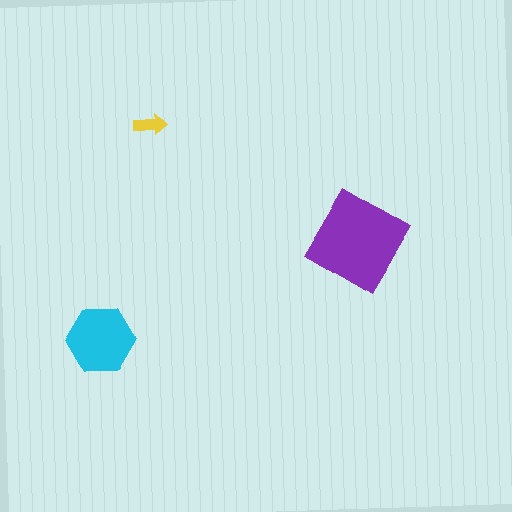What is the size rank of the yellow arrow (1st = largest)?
3rd.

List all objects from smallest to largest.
The yellow arrow, the cyan hexagon, the purple diamond.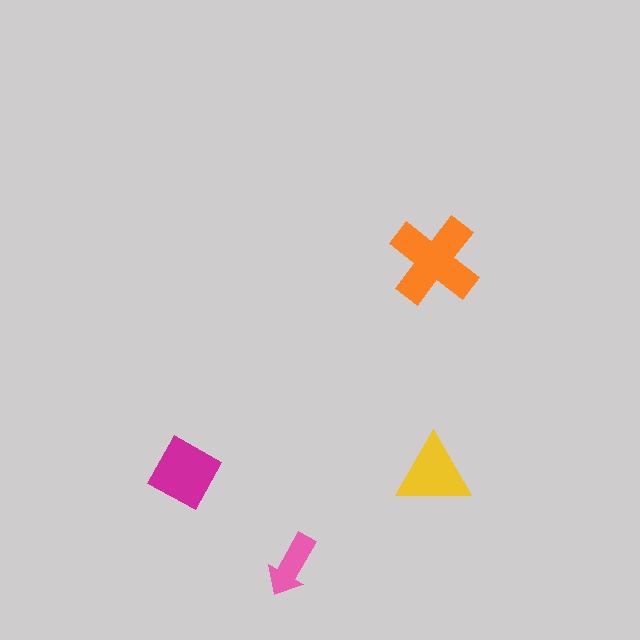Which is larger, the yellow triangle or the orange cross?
The orange cross.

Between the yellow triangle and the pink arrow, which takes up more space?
The yellow triangle.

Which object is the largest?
The orange cross.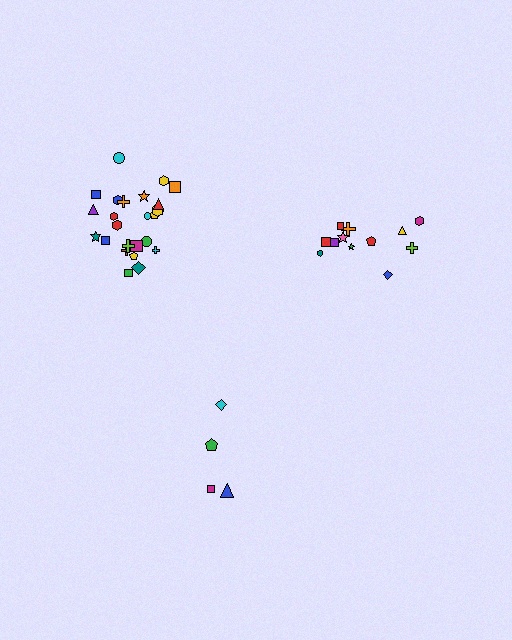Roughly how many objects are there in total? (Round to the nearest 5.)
Roughly 40 objects in total.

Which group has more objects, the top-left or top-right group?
The top-left group.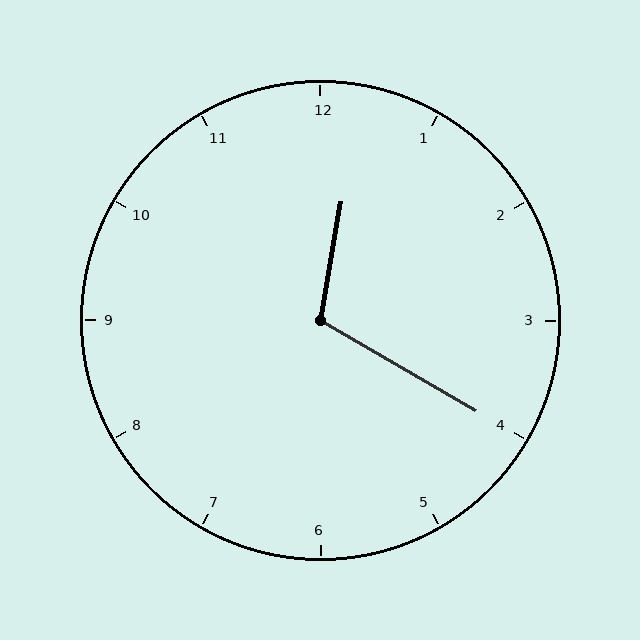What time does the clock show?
12:20.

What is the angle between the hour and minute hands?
Approximately 110 degrees.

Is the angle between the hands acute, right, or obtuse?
It is obtuse.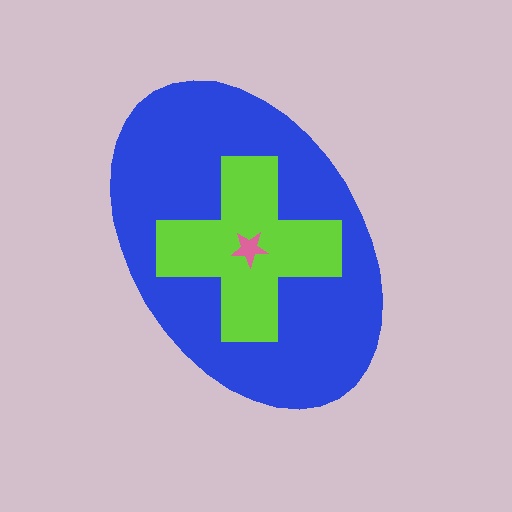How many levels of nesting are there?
3.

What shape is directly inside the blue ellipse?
The lime cross.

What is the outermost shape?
The blue ellipse.